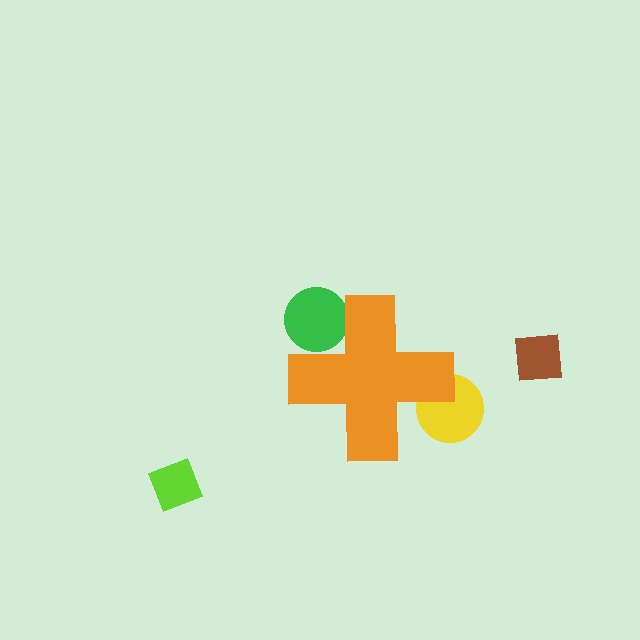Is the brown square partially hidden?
No, the brown square is fully visible.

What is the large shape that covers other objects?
An orange cross.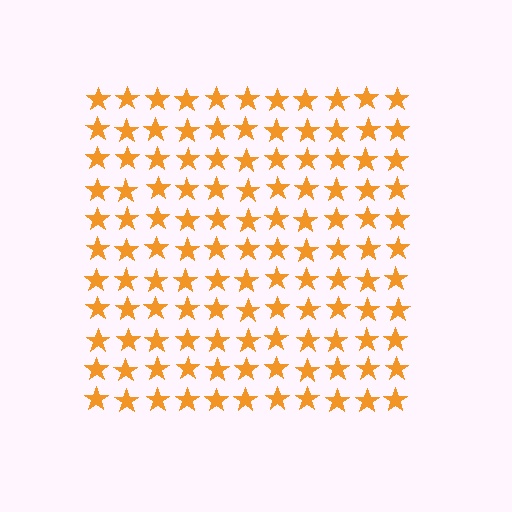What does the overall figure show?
The overall figure shows a square.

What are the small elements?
The small elements are stars.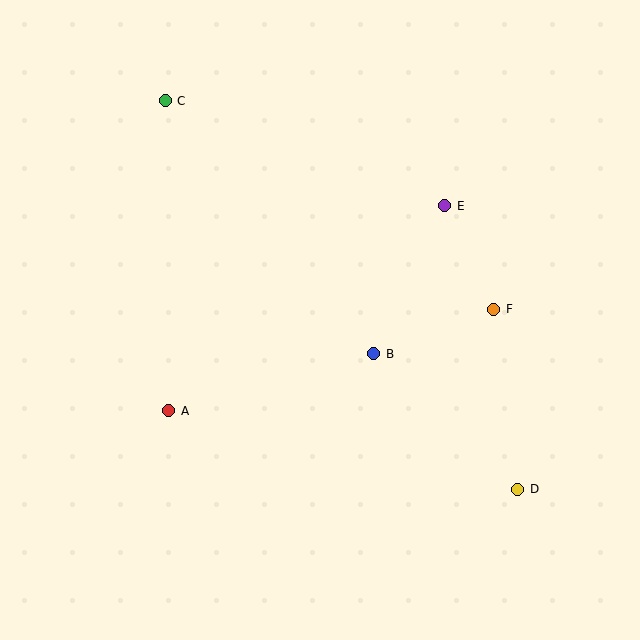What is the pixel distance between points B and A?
The distance between B and A is 213 pixels.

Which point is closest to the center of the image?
Point B at (374, 354) is closest to the center.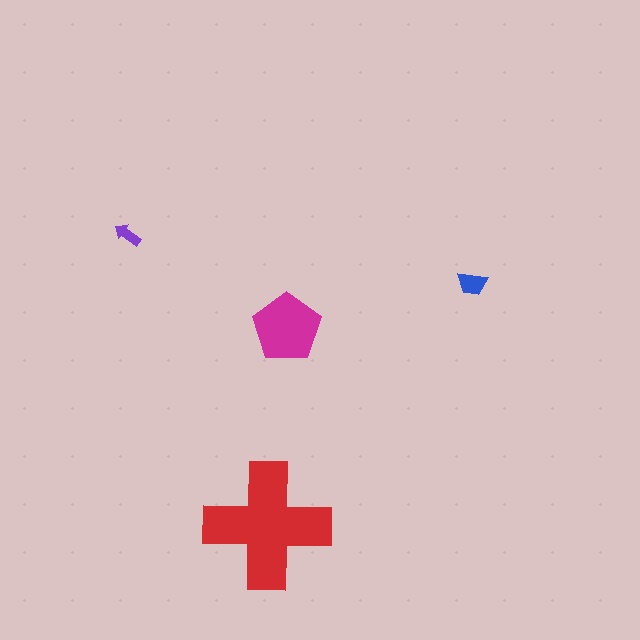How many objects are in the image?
There are 4 objects in the image.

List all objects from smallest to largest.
The purple arrow, the blue trapezoid, the magenta pentagon, the red cross.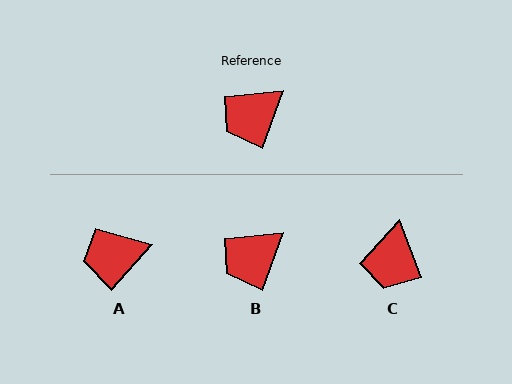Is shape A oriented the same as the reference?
No, it is off by about 22 degrees.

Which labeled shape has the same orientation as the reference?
B.